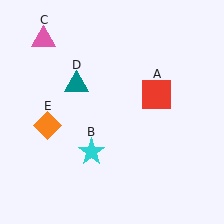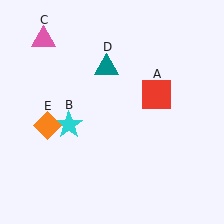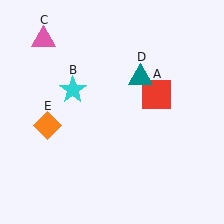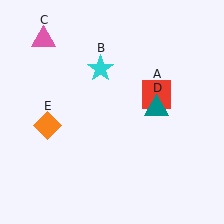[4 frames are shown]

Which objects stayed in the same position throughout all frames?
Red square (object A) and pink triangle (object C) and orange diamond (object E) remained stationary.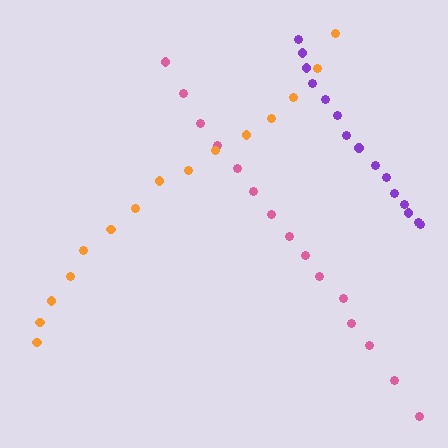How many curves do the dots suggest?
There are 3 distinct paths.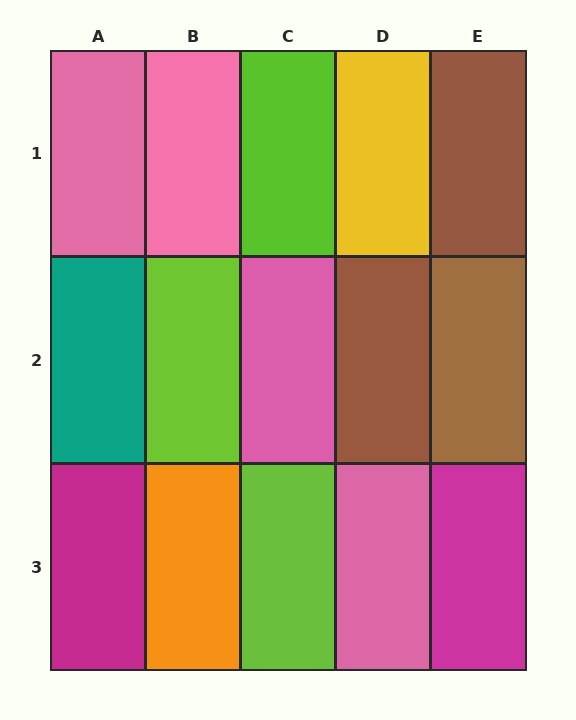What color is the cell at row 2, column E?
Brown.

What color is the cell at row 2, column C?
Pink.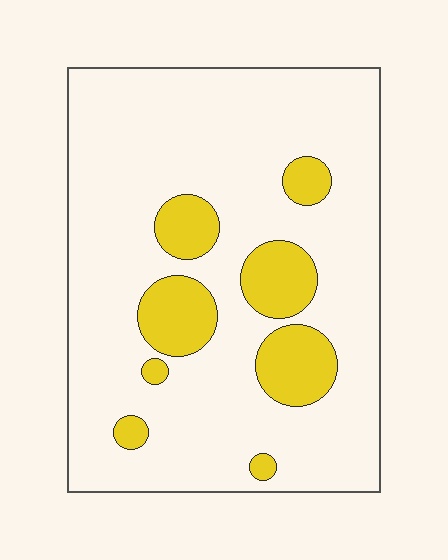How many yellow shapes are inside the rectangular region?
8.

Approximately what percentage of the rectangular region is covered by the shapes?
Approximately 15%.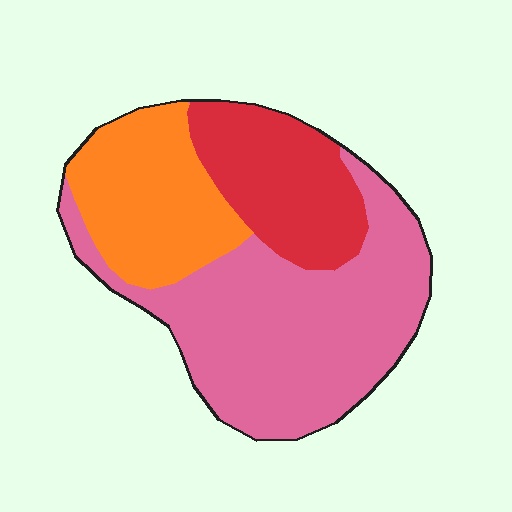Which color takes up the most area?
Pink, at roughly 50%.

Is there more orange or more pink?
Pink.